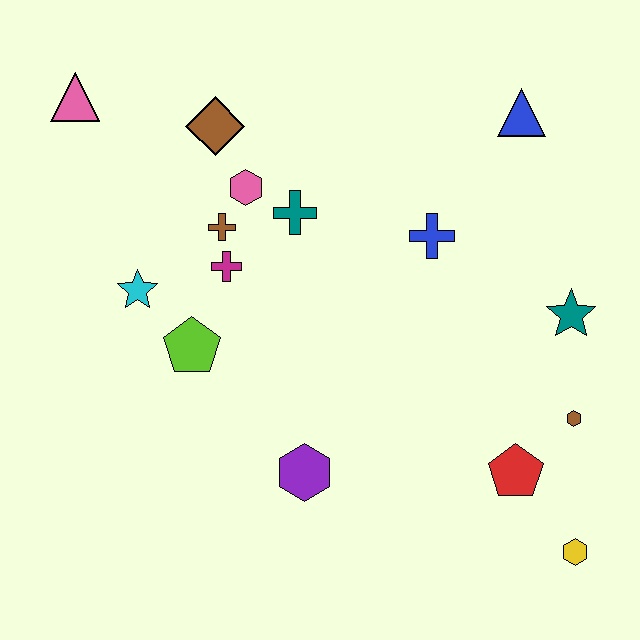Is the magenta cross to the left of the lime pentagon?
No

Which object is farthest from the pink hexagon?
The yellow hexagon is farthest from the pink hexagon.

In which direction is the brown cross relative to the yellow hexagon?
The brown cross is to the left of the yellow hexagon.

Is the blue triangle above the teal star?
Yes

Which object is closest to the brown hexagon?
The red pentagon is closest to the brown hexagon.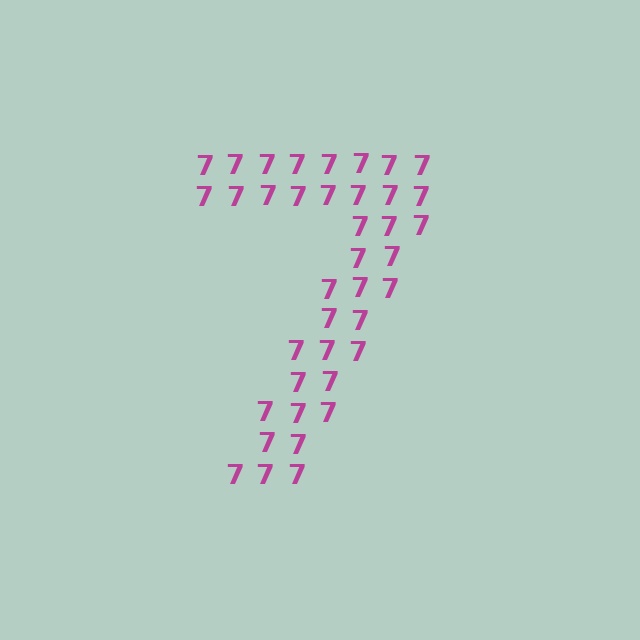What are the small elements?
The small elements are digit 7's.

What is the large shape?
The large shape is the digit 7.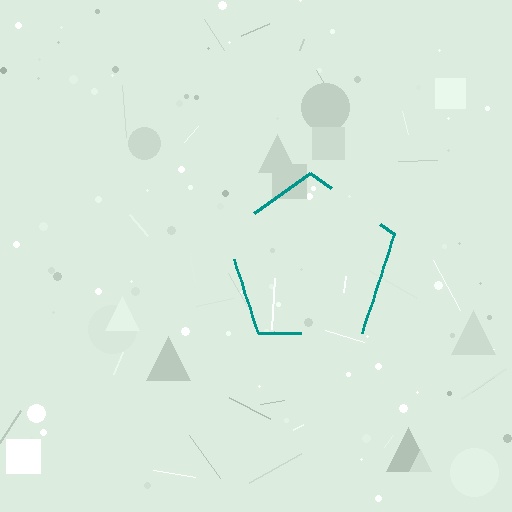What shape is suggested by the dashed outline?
The dashed outline suggests a pentagon.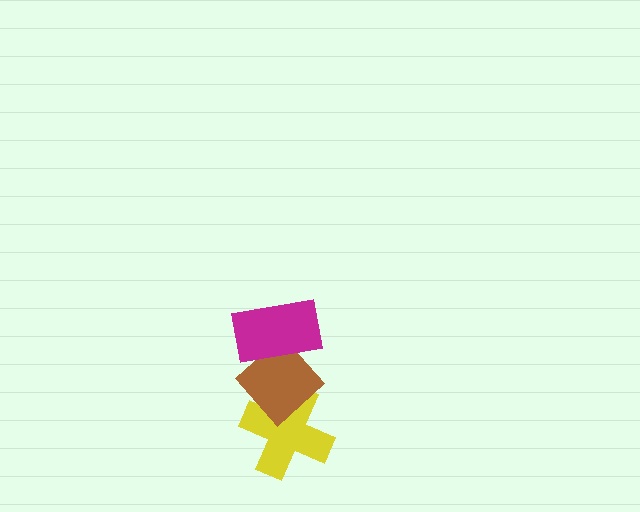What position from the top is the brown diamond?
The brown diamond is 2nd from the top.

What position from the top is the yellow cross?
The yellow cross is 3rd from the top.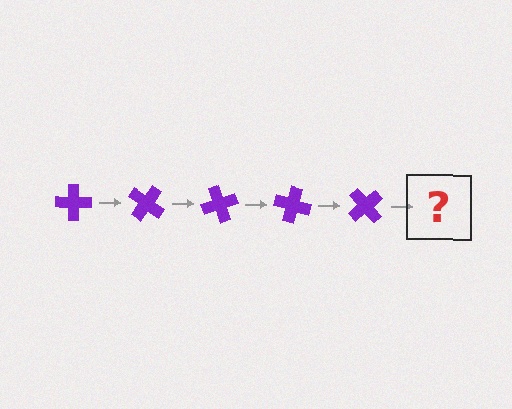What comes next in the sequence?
The next element should be a purple cross rotated 175 degrees.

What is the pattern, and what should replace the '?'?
The pattern is that the cross rotates 35 degrees each step. The '?' should be a purple cross rotated 175 degrees.